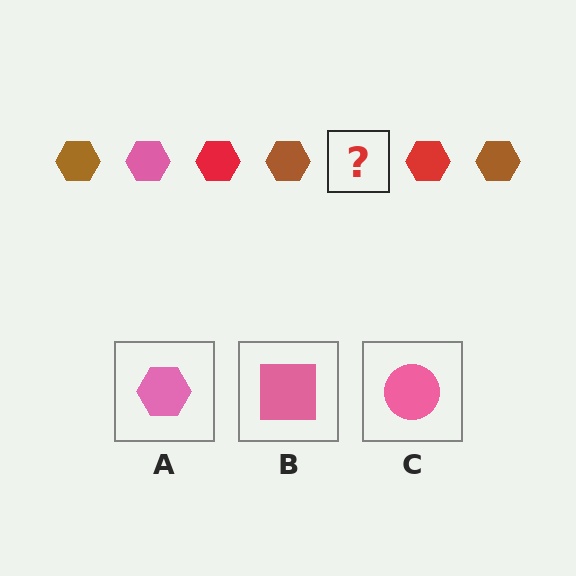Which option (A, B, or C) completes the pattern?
A.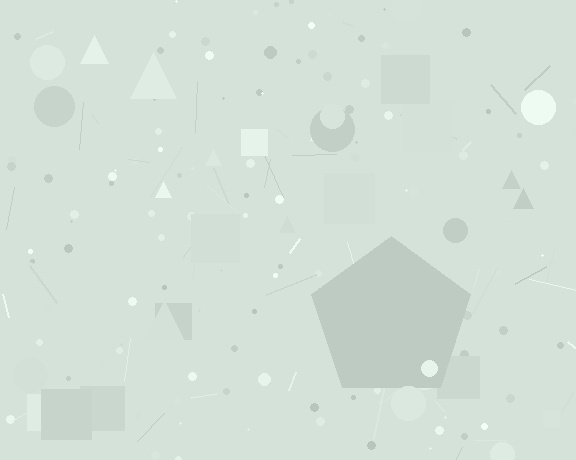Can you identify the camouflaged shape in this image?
The camouflaged shape is a pentagon.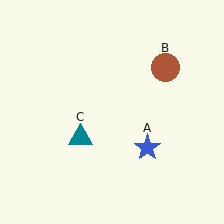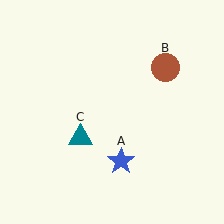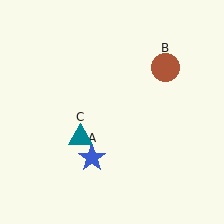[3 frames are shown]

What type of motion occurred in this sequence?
The blue star (object A) rotated clockwise around the center of the scene.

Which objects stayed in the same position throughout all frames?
Brown circle (object B) and teal triangle (object C) remained stationary.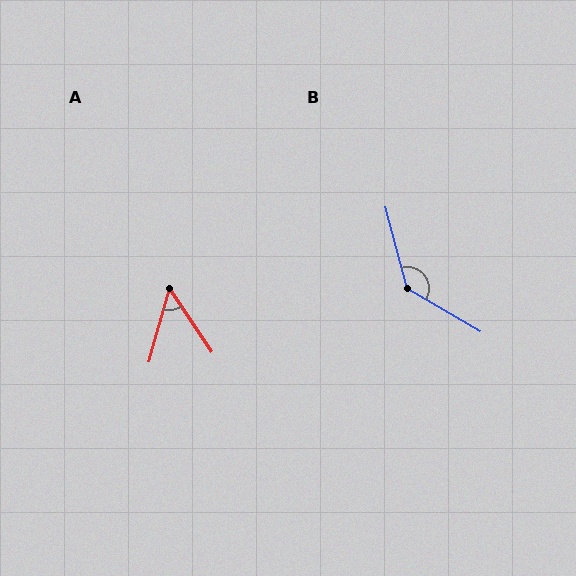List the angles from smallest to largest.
A (49°), B (135°).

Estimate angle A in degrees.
Approximately 49 degrees.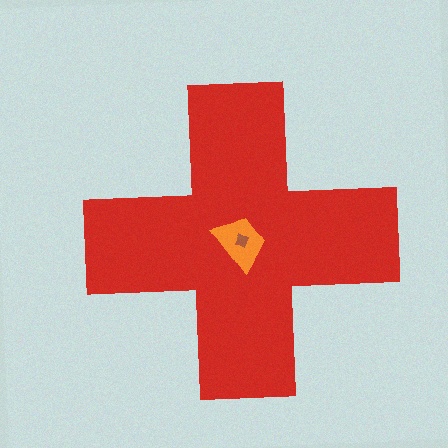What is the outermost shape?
The red cross.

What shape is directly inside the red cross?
The orange trapezoid.